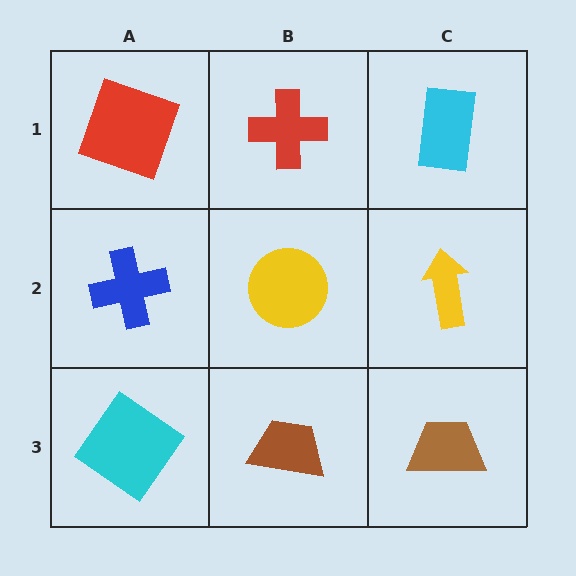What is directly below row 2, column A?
A cyan diamond.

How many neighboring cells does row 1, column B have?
3.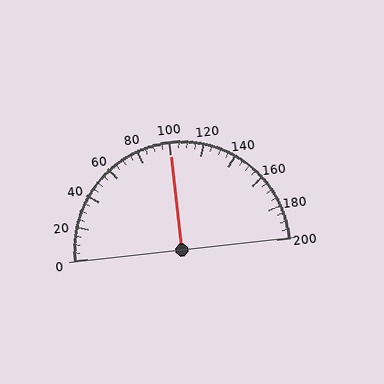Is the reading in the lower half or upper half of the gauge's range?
The reading is in the upper half of the range (0 to 200).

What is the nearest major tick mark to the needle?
The nearest major tick mark is 100.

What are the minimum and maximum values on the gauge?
The gauge ranges from 0 to 200.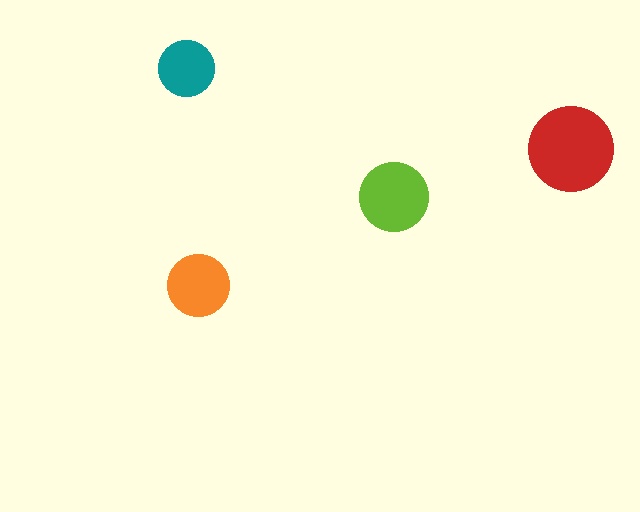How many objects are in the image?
There are 4 objects in the image.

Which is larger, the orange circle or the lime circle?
The lime one.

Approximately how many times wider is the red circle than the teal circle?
About 1.5 times wider.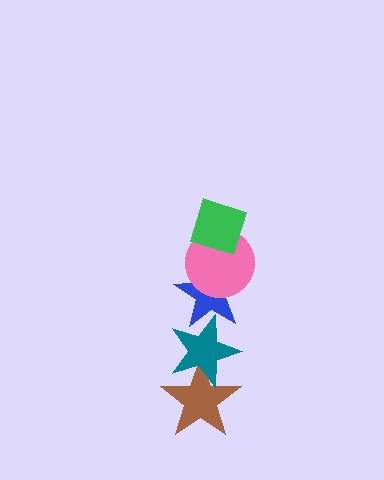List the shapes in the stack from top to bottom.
From top to bottom: the green diamond, the pink circle, the blue star, the teal star, the brown star.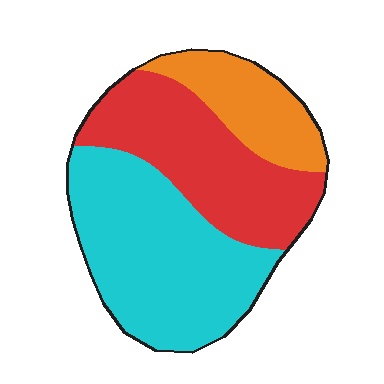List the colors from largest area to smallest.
From largest to smallest: cyan, red, orange.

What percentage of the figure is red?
Red covers around 35% of the figure.